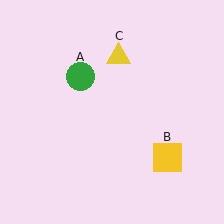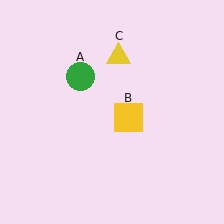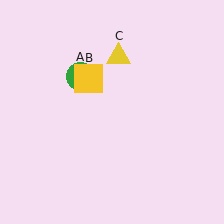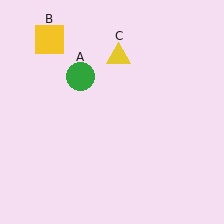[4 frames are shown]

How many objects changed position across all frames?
1 object changed position: yellow square (object B).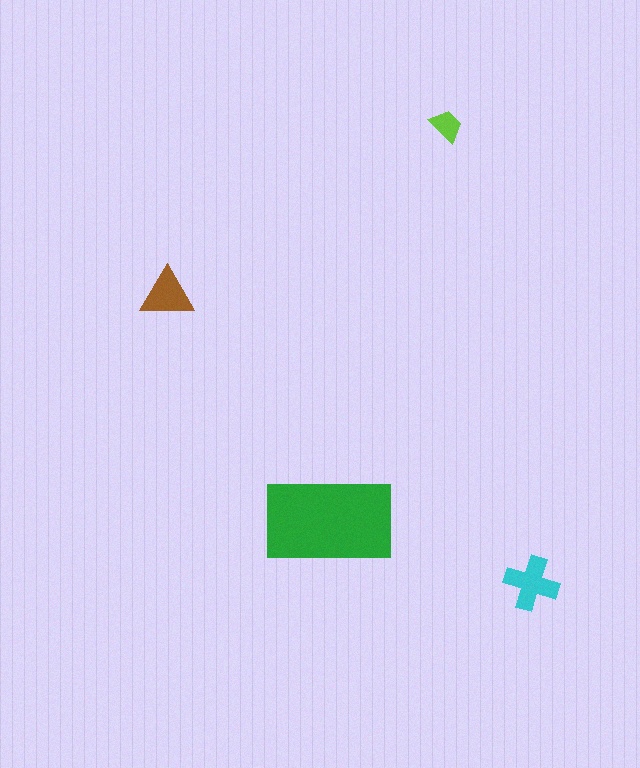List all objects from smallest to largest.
The lime trapezoid, the brown triangle, the cyan cross, the green rectangle.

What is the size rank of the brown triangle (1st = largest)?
3rd.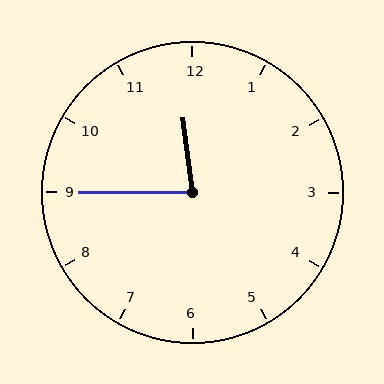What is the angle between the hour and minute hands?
Approximately 82 degrees.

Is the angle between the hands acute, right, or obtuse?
It is acute.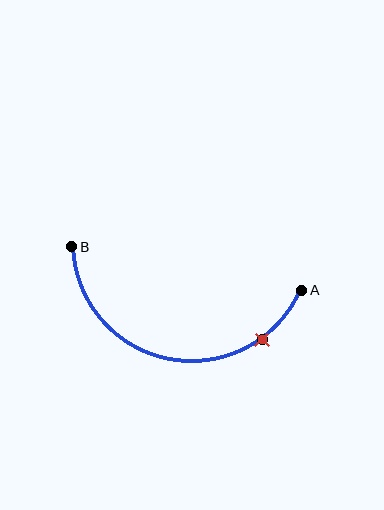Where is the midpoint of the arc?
The arc midpoint is the point on the curve farthest from the straight line joining A and B. It sits below that line.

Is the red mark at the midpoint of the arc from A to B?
No. The red mark lies on the arc but is closer to endpoint A. The arc midpoint would be at the point on the curve equidistant along the arc from both A and B.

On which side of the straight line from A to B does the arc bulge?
The arc bulges below the straight line connecting A and B.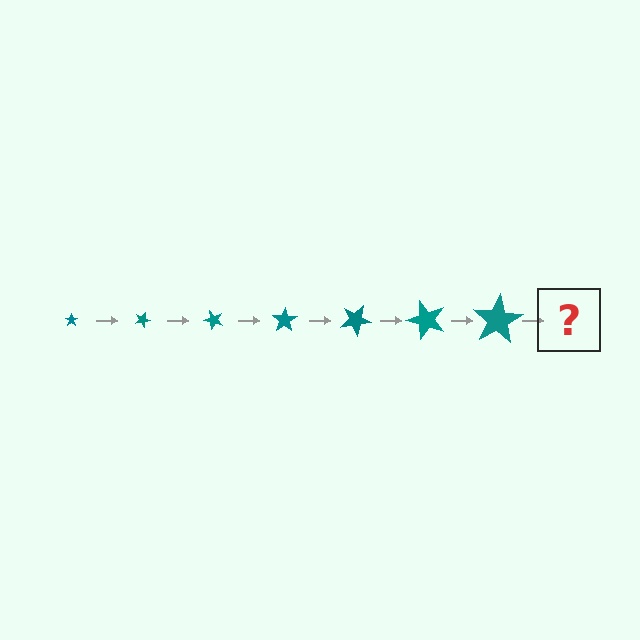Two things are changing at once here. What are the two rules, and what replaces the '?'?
The two rules are that the star grows larger each step and it rotates 25 degrees each step. The '?' should be a star, larger than the previous one and rotated 175 degrees from the start.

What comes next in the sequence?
The next element should be a star, larger than the previous one and rotated 175 degrees from the start.